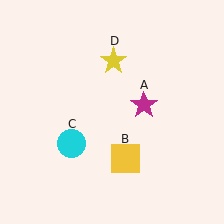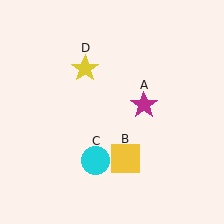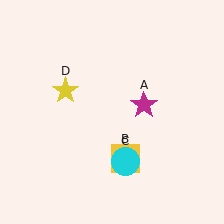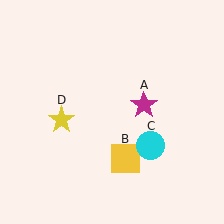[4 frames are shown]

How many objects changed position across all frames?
2 objects changed position: cyan circle (object C), yellow star (object D).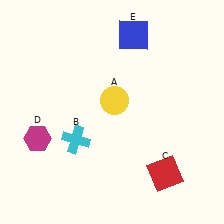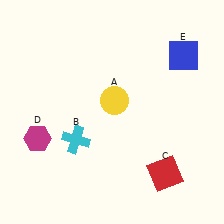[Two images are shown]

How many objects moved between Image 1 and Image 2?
1 object moved between the two images.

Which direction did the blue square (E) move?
The blue square (E) moved right.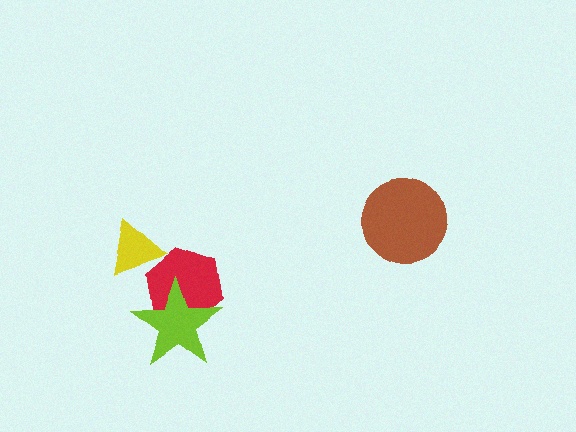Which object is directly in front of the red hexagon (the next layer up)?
The yellow triangle is directly in front of the red hexagon.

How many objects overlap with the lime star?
1 object overlaps with the lime star.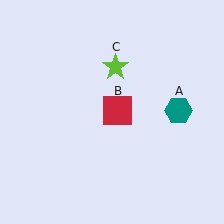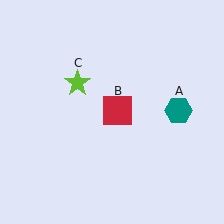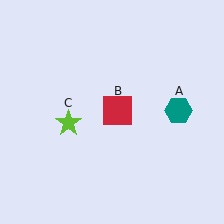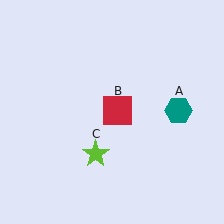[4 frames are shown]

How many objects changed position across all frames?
1 object changed position: lime star (object C).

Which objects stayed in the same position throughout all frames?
Teal hexagon (object A) and red square (object B) remained stationary.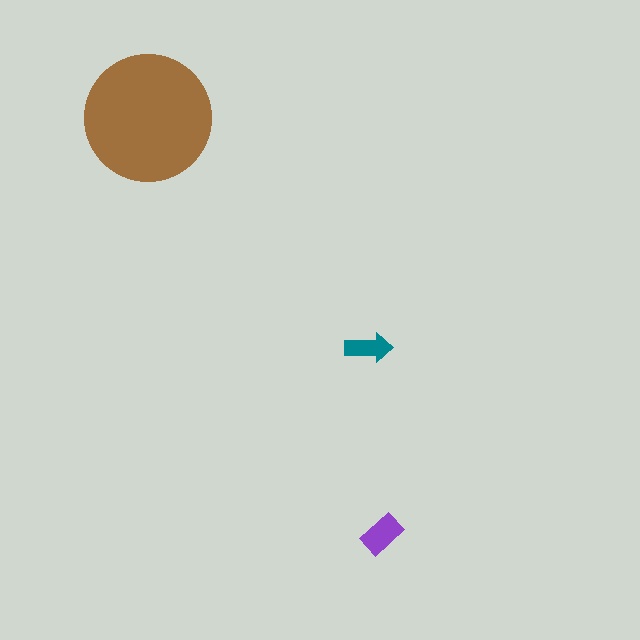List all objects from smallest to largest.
The teal arrow, the purple rectangle, the brown circle.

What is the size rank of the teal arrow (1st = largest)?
3rd.